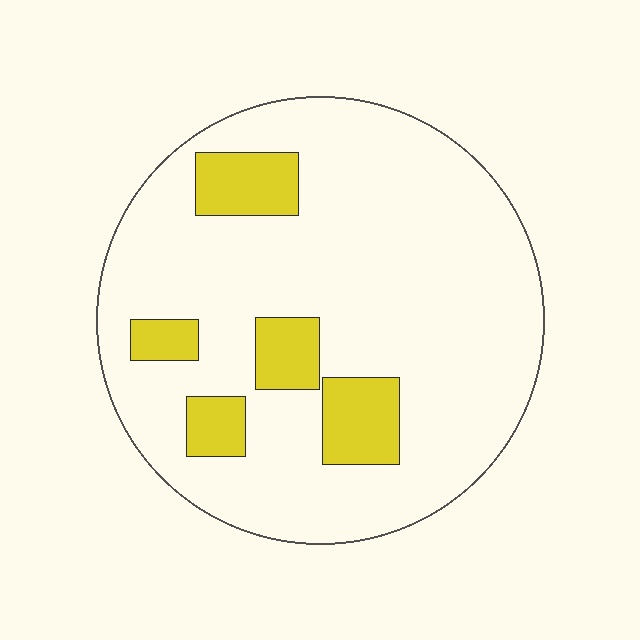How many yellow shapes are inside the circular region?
5.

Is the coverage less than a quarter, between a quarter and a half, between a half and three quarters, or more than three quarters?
Less than a quarter.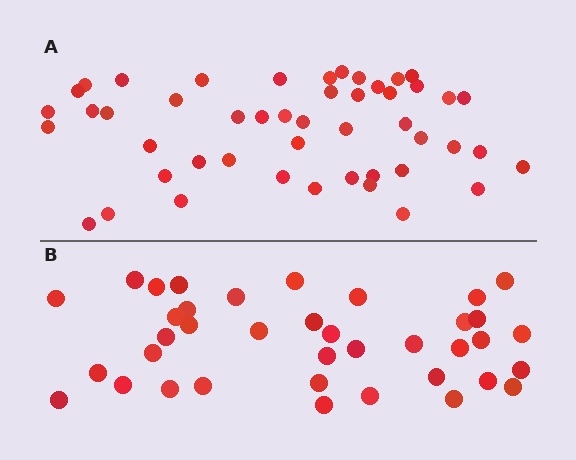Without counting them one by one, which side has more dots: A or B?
Region A (the top region) has more dots.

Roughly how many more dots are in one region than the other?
Region A has roughly 10 or so more dots than region B.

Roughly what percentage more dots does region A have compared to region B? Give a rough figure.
About 25% more.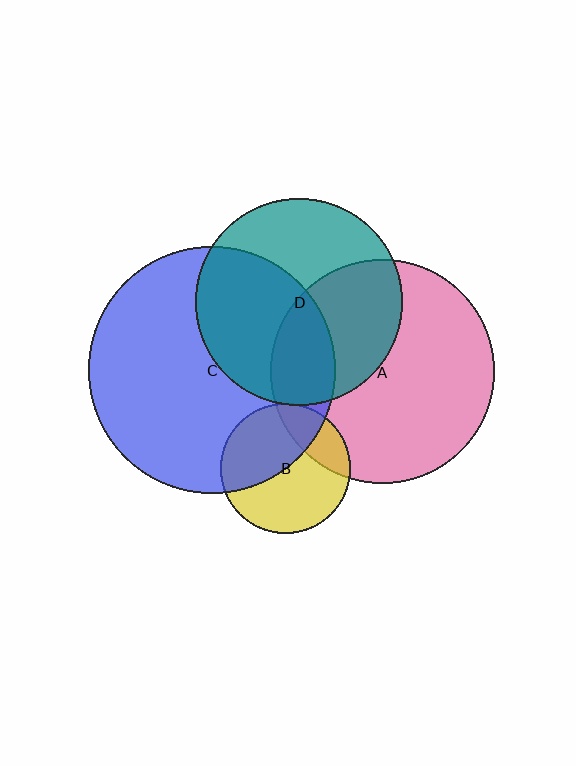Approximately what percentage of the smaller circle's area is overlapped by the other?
Approximately 45%.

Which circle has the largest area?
Circle C (blue).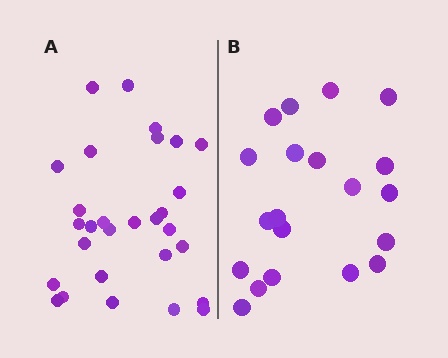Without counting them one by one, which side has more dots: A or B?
Region A (the left region) has more dots.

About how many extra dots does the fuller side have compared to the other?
Region A has roughly 8 or so more dots than region B.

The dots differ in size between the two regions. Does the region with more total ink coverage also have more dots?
No. Region B has more total ink coverage because its dots are larger, but region A actually contains more individual dots. Total area can be misleading — the number of items is what matters here.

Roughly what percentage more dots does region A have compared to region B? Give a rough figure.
About 45% more.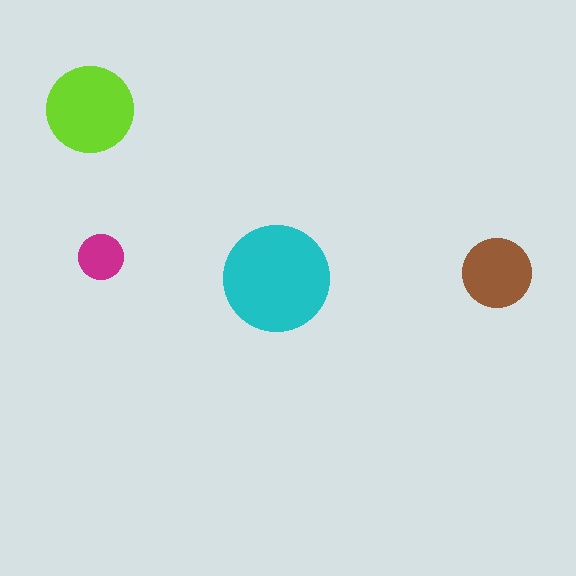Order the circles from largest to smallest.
the cyan one, the lime one, the brown one, the magenta one.